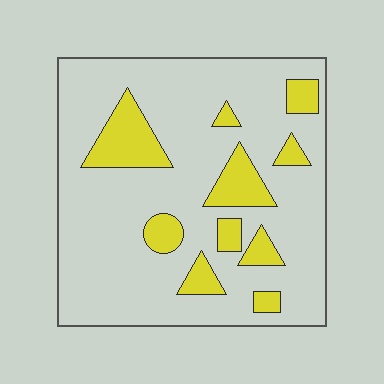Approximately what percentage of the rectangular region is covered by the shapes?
Approximately 20%.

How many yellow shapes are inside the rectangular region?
10.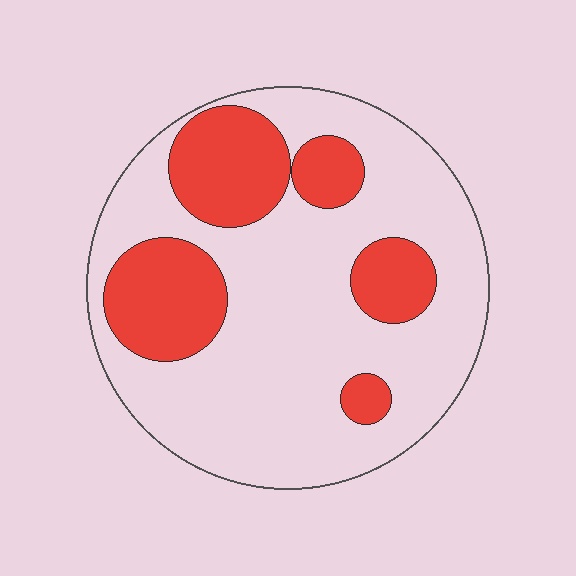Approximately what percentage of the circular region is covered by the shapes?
Approximately 30%.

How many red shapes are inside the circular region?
5.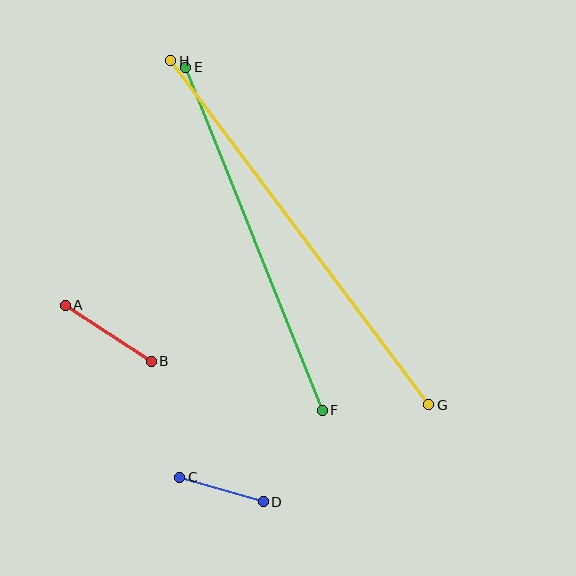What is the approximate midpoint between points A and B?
The midpoint is at approximately (108, 333) pixels.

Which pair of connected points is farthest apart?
Points G and H are farthest apart.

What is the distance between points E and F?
The distance is approximately 369 pixels.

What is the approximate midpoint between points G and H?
The midpoint is at approximately (300, 233) pixels.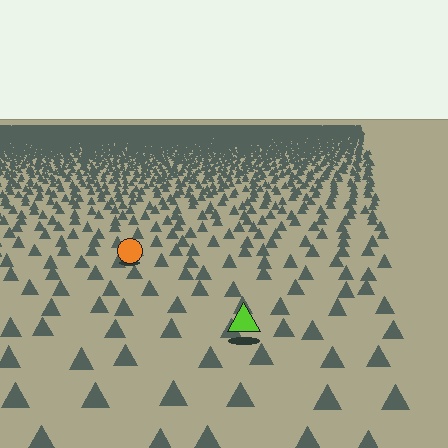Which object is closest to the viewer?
The lime triangle is closest. The texture marks near it are larger and more spread out.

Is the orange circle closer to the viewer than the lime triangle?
No. The lime triangle is closer — you can tell from the texture gradient: the ground texture is coarser near it.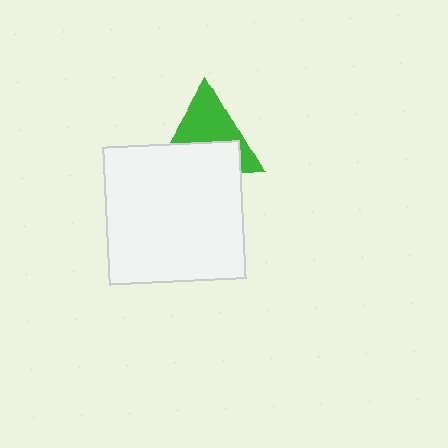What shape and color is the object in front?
The object in front is a white rectangle.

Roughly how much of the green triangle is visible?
About half of it is visible (roughly 54%).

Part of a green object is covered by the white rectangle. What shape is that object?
It is a triangle.